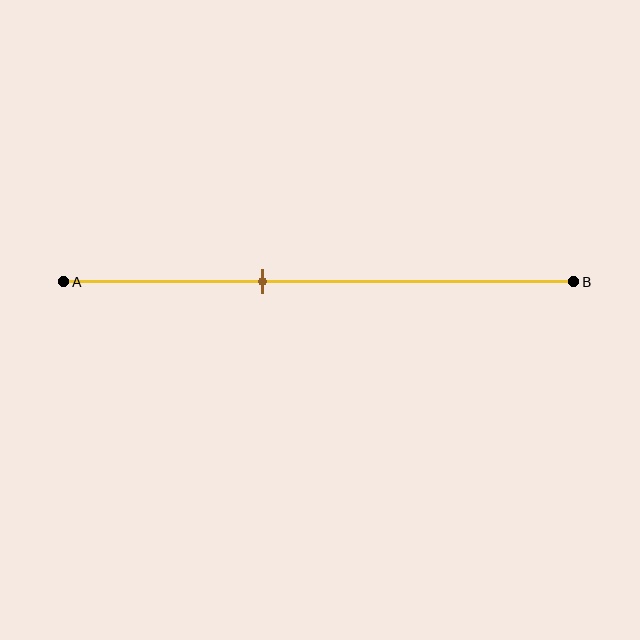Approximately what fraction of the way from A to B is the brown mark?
The brown mark is approximately 40% of the way from A to B.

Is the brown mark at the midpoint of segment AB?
No, the mark is at about 40% from A, not at the 50% midpoint.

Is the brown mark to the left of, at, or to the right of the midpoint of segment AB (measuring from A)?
The brown mark is to the left of the midpoint of segment AB.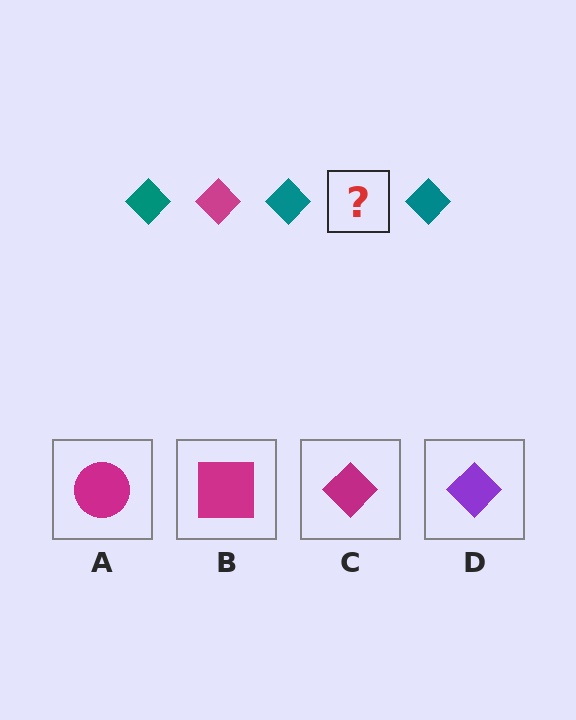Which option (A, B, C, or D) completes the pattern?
C.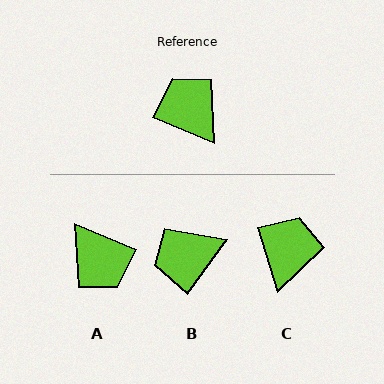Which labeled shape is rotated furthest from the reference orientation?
A, about 179 degrees away.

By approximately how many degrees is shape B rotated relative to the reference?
Approximately 77 degrees counter-clockwise.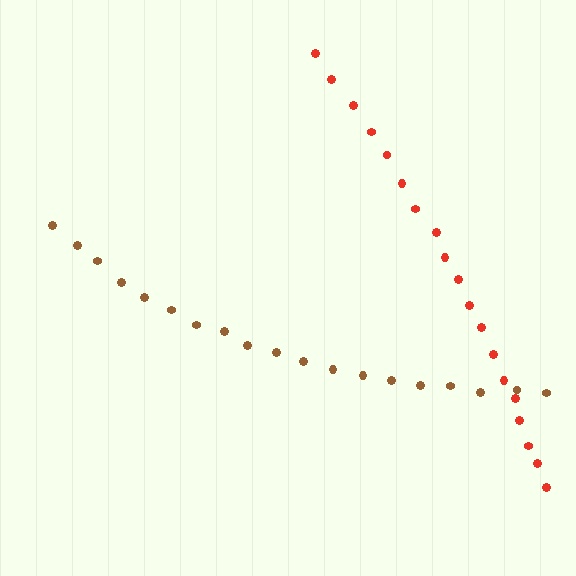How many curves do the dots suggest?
There are 2 distinct paths.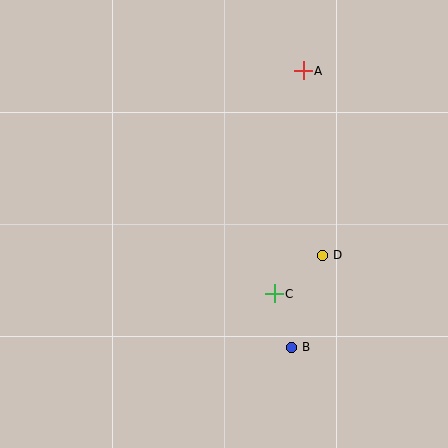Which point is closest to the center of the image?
Point C at (274, 294) is closest to the center.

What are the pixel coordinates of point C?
Point C is at (274, 294).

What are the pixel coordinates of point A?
Point A is at (303, 71).